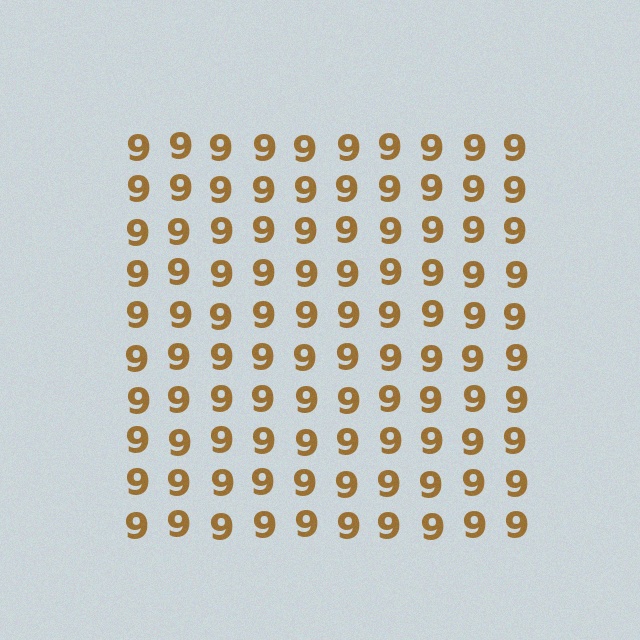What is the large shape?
The large shape is a square.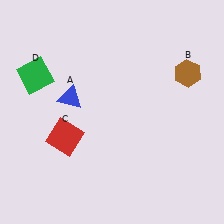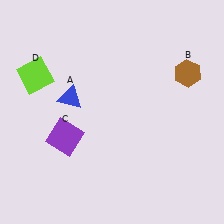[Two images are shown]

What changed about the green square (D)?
In Image 1, D is green. In Image 2, it changed to lime.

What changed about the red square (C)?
In Image 1, C is red. In Image 2, it changed to purple.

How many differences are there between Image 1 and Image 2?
There are 2 differences between the two images.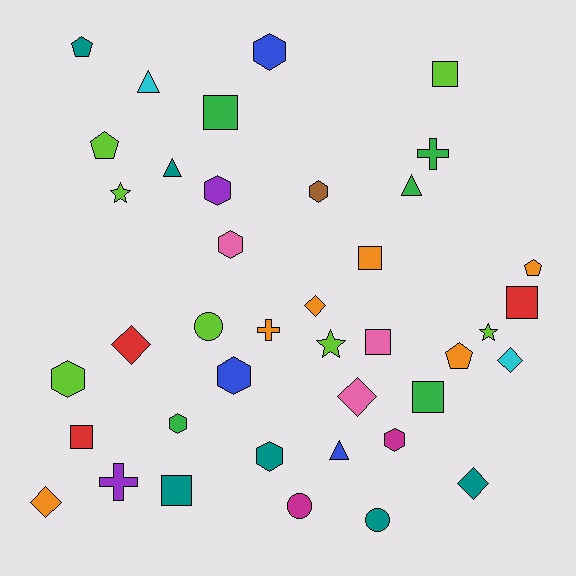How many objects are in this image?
There are 40 objects.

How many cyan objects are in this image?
There are 2 cyan objects.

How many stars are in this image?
There are 3 stars.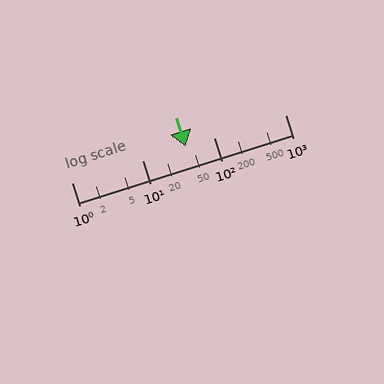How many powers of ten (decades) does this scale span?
The scale spans 3 decades, from 1 to 1000.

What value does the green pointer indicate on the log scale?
The pointer indicates approximately 40.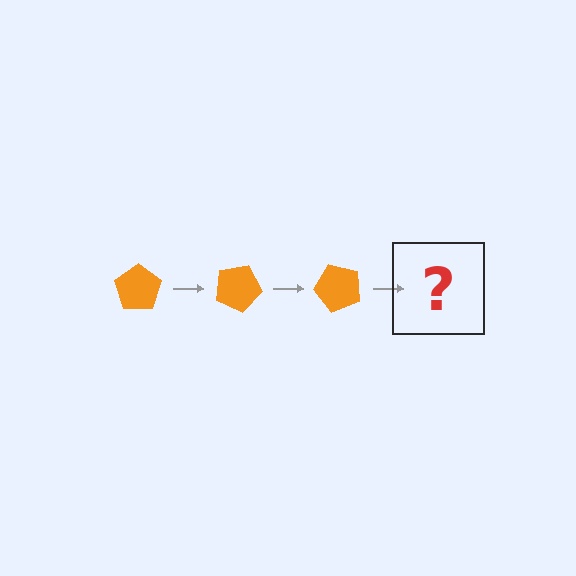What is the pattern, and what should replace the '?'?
The pattern is that the pentagon rotates 25 degrees each step. The '?' should be an orange pentagon rotated 75 degrees.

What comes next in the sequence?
The next element should be an orange pentagon rotated 75 degrees.